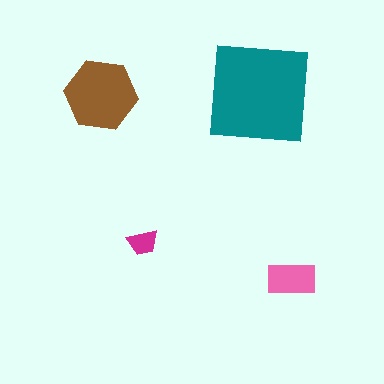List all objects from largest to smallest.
The teal square, the brown hexagon, the pink rectangle, the magenta trapezoid.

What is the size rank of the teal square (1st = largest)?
1st.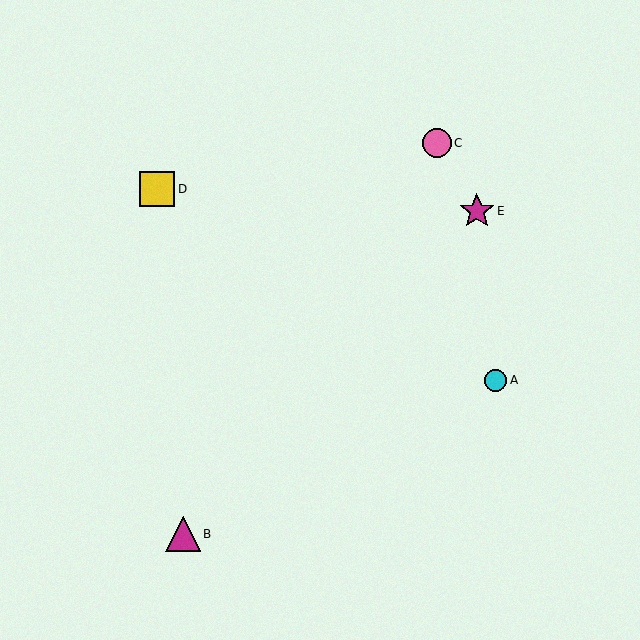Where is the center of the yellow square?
The center of the yellow square is at (157, 189).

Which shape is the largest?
The yellow square (labeled D) is the largest.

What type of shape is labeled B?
Shape B is a magenta triangle.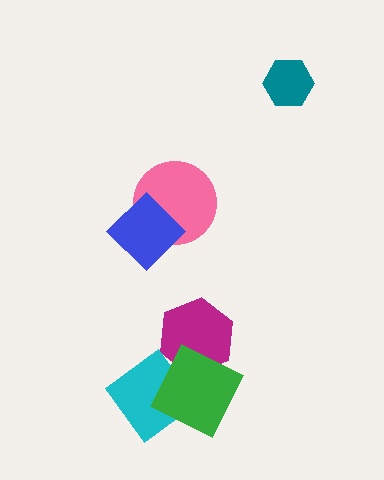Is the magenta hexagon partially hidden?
Yes, it is partially covered by another shape.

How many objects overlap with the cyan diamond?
1 object overlaps with the cyan diamond.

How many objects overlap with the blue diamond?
1 object overlaps with the blue diamond.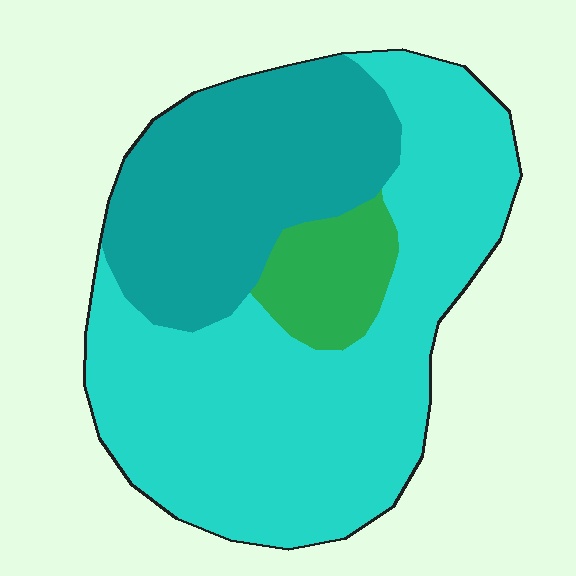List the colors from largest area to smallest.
From largest to smallest: cyan, teal, green.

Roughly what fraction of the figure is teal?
Teal covers 32% of the figure.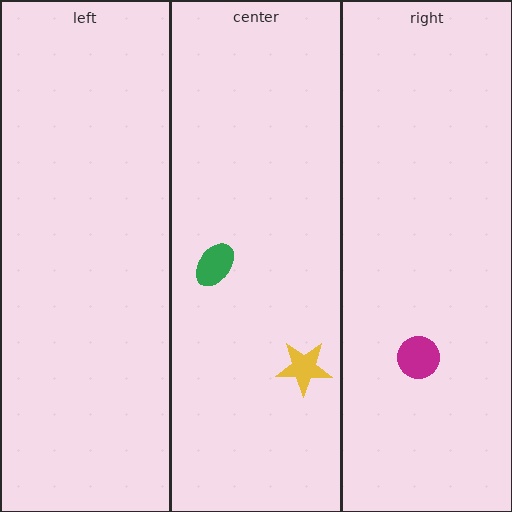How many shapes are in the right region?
1.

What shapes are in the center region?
The green ellipse, the yellow star.